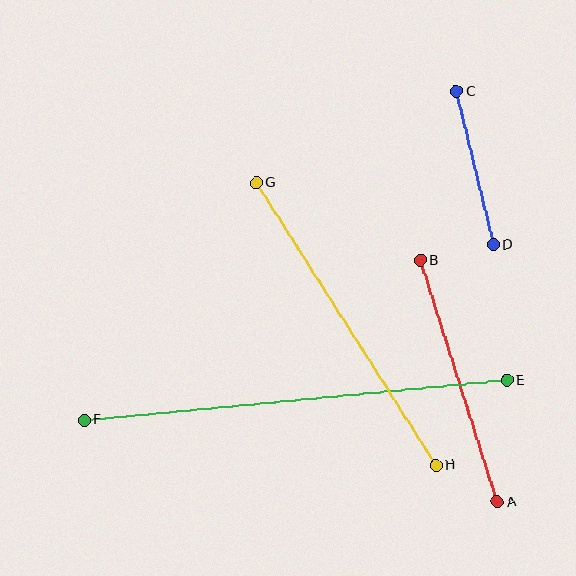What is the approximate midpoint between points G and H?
The midpoint is at approximately (346, 324) pixels.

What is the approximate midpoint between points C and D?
The midpoint is at approximately (475, 168) pixels.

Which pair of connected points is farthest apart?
Points E and F are farthest apart.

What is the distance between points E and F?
The distance is approximately 424 pixels.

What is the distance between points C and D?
The distance is approximately 158 pixels.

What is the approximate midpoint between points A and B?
The midpoint is at approximately (459, 381) pixels.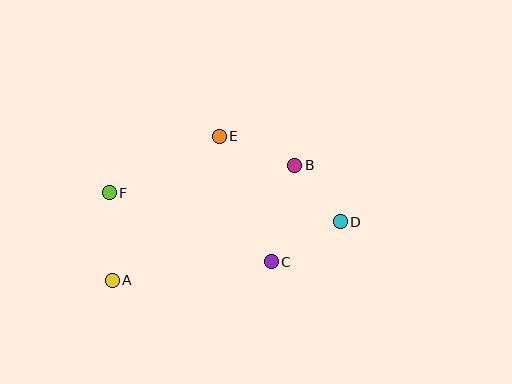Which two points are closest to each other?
Points B and D are closest to each other.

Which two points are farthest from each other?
Points A and D are farthest from each other.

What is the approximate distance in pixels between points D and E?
The distance between D and E is approximately 148 pixels.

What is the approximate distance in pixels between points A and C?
The distance between A and C is approximately 160 pixels.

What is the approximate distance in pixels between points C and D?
The distance between C and D is approximately 80 pixels.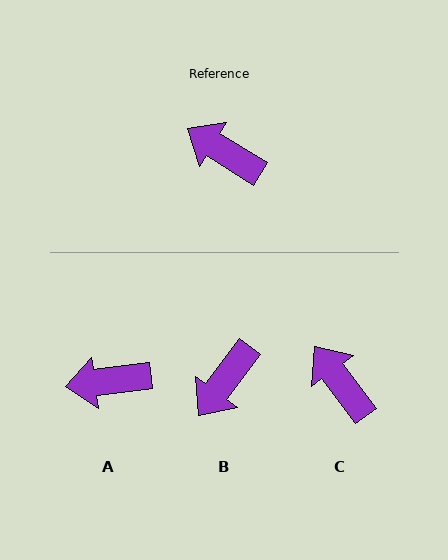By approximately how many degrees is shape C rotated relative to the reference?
Approximately 22 degrees clockwise.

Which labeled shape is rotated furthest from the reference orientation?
B, about 85 degrees away.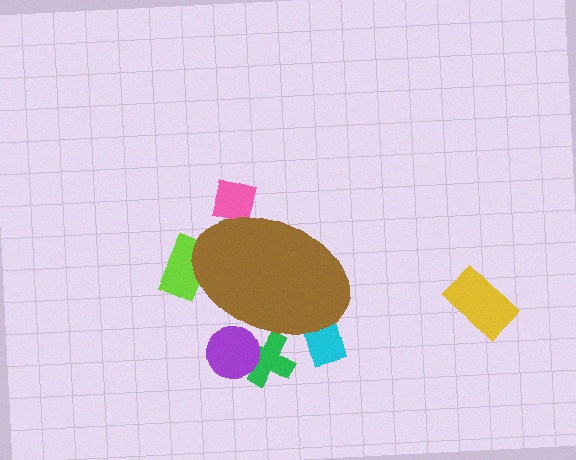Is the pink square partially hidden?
Yes, the pink square is partially hidden behind the brown ellipse.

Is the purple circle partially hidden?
Yes, the purple circle is partially hidden behind the brown ellipse.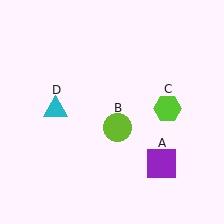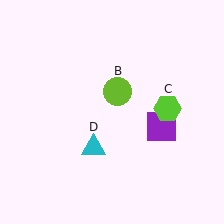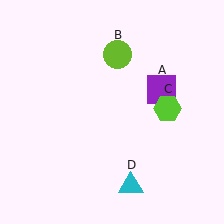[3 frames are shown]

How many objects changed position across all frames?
3 objects changed position: purple square (object A), lime circle (object B), cyan triangle (object D).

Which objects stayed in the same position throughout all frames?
Lime hexagon (object C) remained stationary.